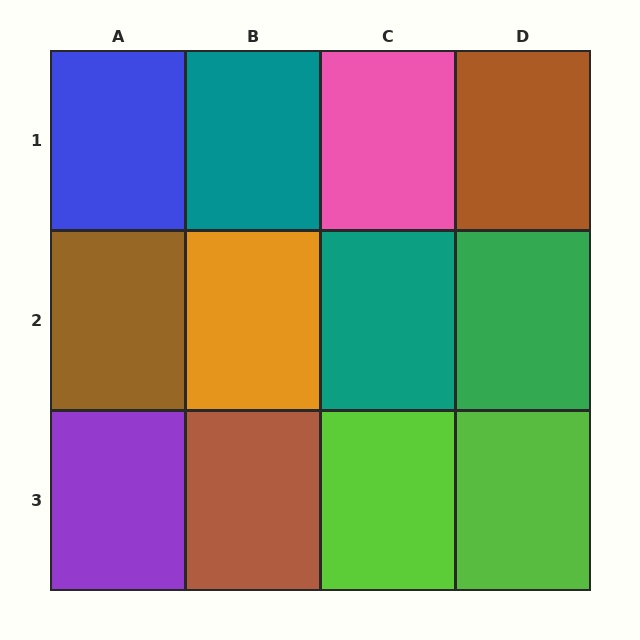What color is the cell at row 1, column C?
Pink.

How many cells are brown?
3 cells are brown.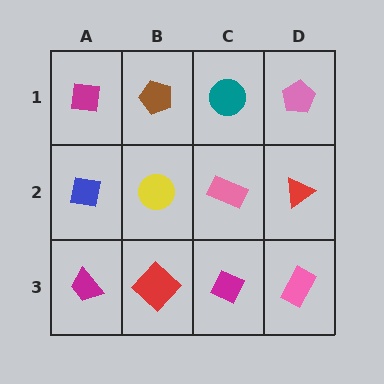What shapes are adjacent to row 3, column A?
A blue square (row 2, column A), a red diamond (row 3, column B).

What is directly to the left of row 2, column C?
A yellow circle.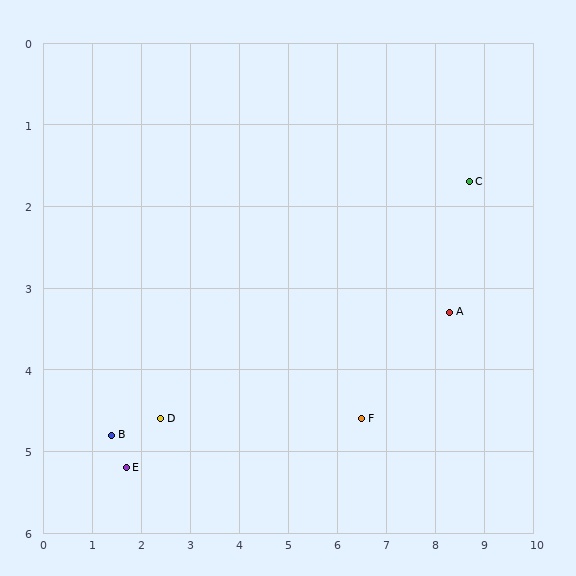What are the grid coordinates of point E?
Point E is at approximately (1.7, 5.2).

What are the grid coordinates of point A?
Point A is at approximately (8.3, 3.3).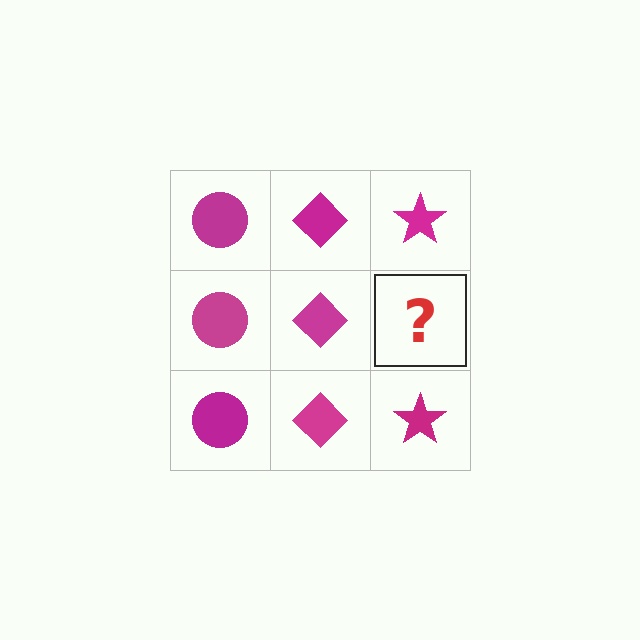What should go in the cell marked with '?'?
The missing cell should contain a magenta star.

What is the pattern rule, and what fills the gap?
The rule is that each column has a consistent shape. The gap should be filled with a magenta star.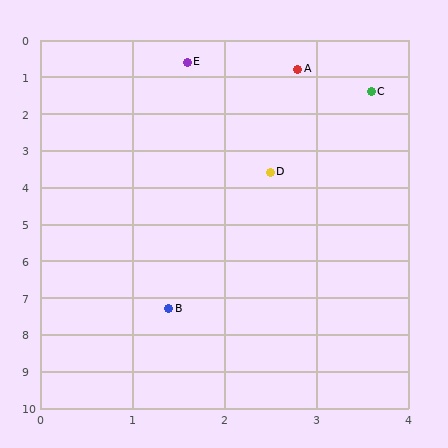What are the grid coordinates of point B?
Point B is at approximately (1.4, 7.3).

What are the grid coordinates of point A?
Point A is at approximately (2.8, 0.8).